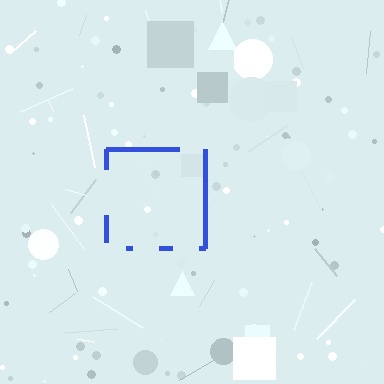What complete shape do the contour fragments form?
The contour fragments form a square.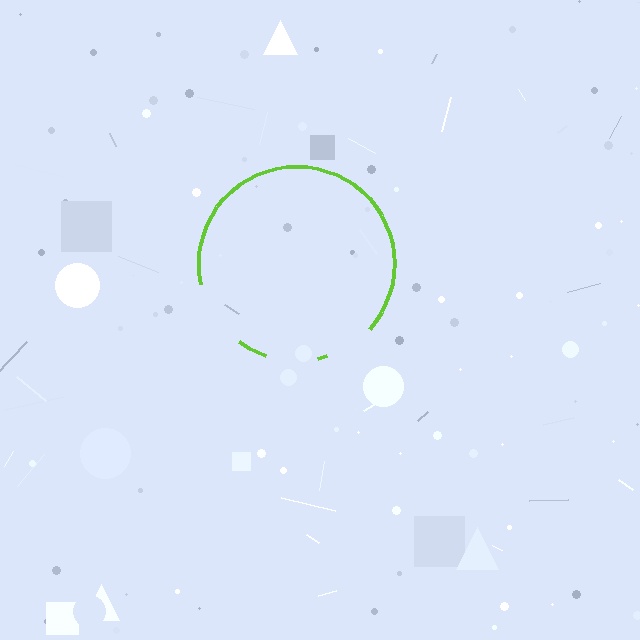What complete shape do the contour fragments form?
The contour fragments form a circle.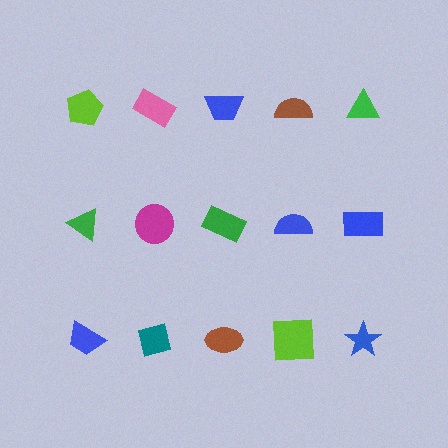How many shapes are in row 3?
5 shapes.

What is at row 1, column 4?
A brown semicircle.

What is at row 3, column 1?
A blue trapezoid.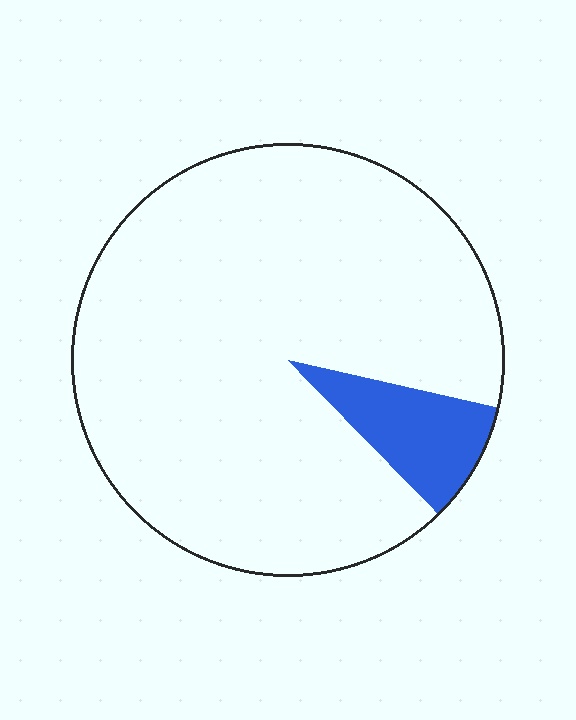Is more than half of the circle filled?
No.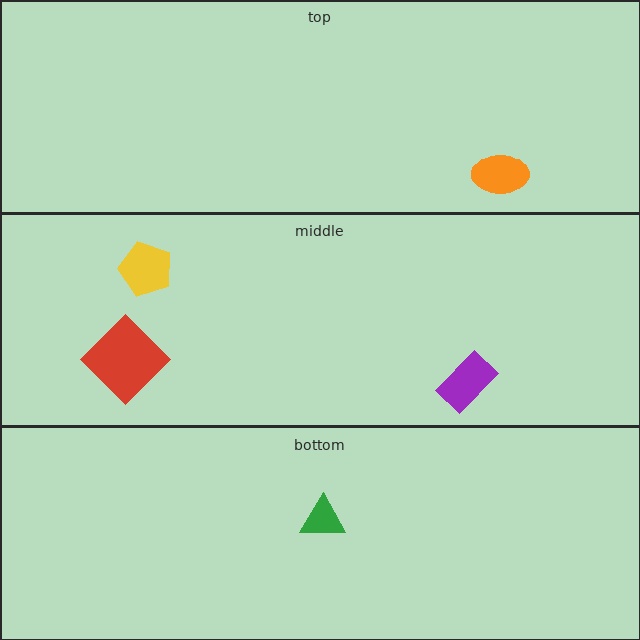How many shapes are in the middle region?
3.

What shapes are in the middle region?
The purple rectangle, the red diamond, the yellow pentagon.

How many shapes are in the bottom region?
1.